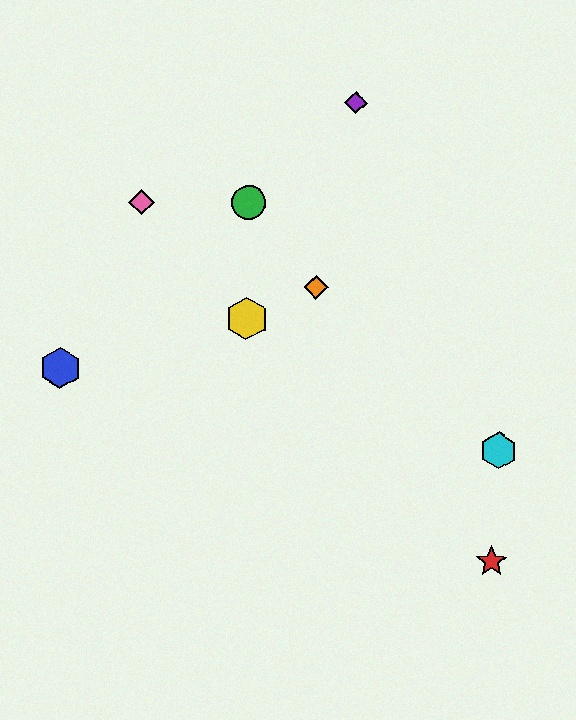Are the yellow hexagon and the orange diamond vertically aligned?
No, the yellow hexagon is at x≈246 and the orange diamond is at x≈316.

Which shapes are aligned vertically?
The green circle, the yellow hexagon are aligned vertically.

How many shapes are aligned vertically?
2 shapes (the green circle, the yellow hexagon) are aligned vertically.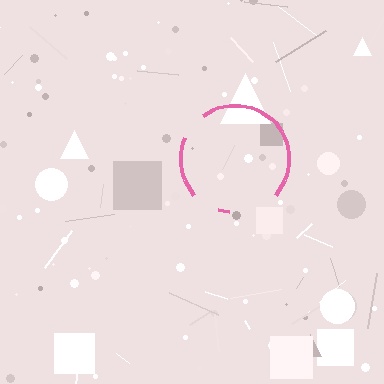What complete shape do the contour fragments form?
The contour fragments form a circle.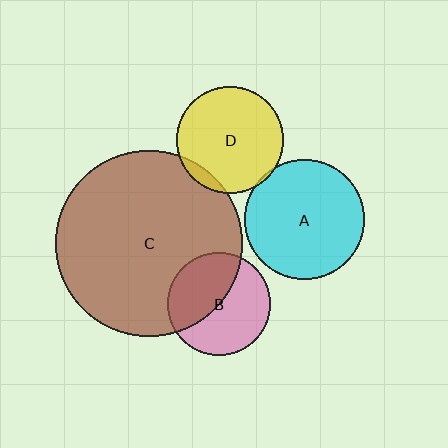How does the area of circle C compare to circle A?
Approximately 2.4 times.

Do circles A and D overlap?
Yes.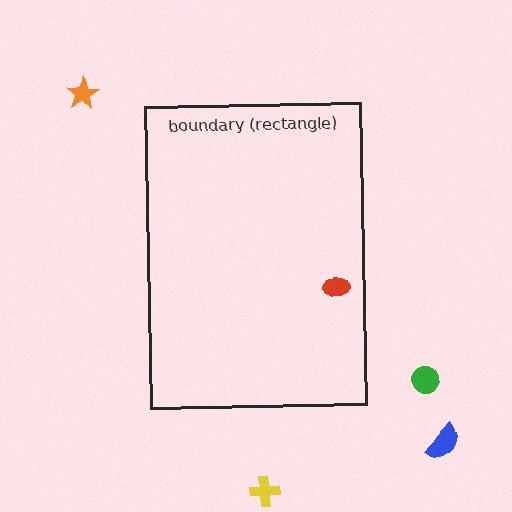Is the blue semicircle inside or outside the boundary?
Outside.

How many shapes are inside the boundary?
1 inside, 4 outside.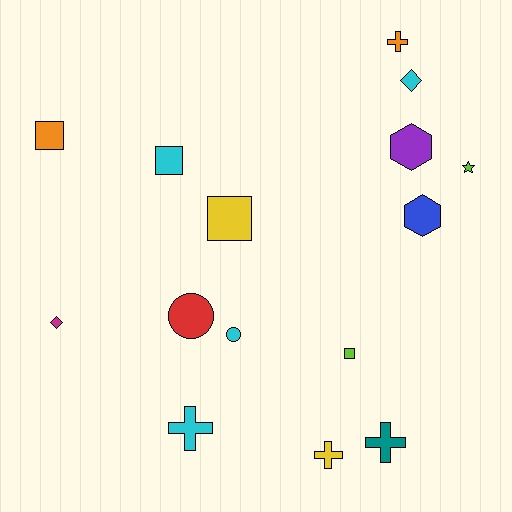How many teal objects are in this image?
There is 1 teal object.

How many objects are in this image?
There are 15 objects.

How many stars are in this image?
There is 1 star.